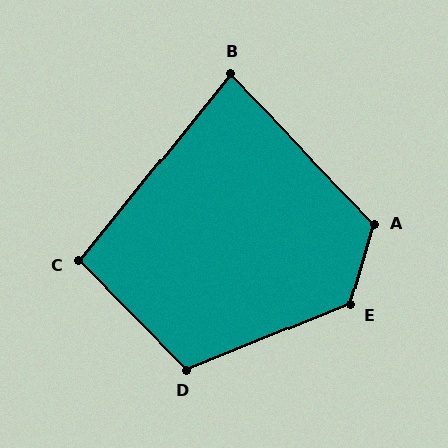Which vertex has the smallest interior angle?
B, at approximately 83 degrees.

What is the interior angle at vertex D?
Approximately 113 degrees (obtuse).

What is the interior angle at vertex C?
Approximately 96 degrees (obtuse).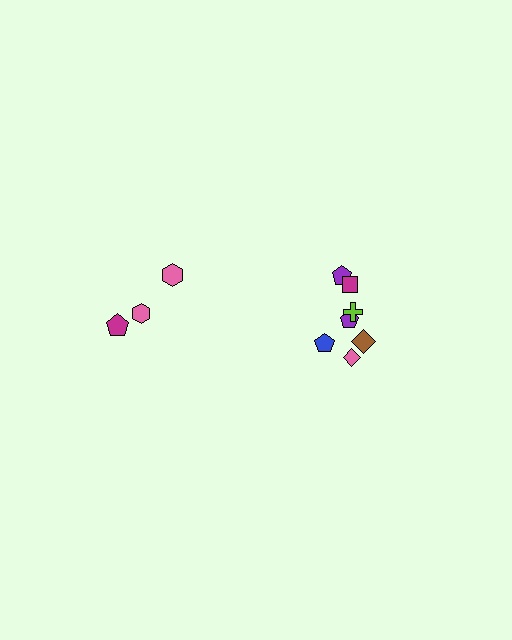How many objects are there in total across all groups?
There are 10 objects.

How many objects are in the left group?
There are 3 objects.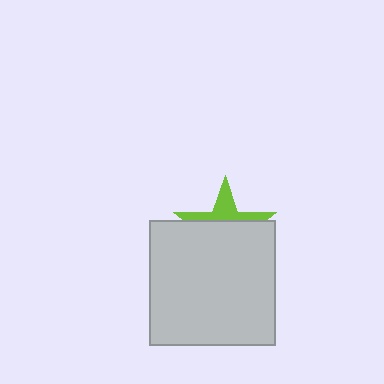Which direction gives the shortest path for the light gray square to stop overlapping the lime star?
Moving down gives the shortest separation.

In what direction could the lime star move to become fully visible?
The lime star could move up. That would shift it out from behind the light gray square entirely.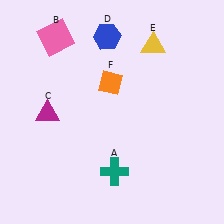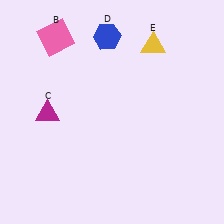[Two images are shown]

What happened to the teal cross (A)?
The teal cross (A) was removed in Image 2. It was in the bottom-right area of Image 1.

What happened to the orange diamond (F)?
The orange diamond (F) was removed in Image 2. It was in the top-left area of Image 1.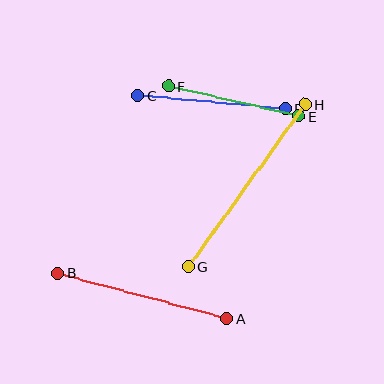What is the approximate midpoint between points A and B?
The midpoint is at approximately (142, 296) pixels.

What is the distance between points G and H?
The distance is approximately 200 pixels.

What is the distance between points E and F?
The distance is approximately 133 pixels.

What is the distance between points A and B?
The distance is approximately 175 pixels.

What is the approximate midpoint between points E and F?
The midpoint is at approximately (234, 101) pixels.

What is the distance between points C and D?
The distance is approximately 148 pixels.